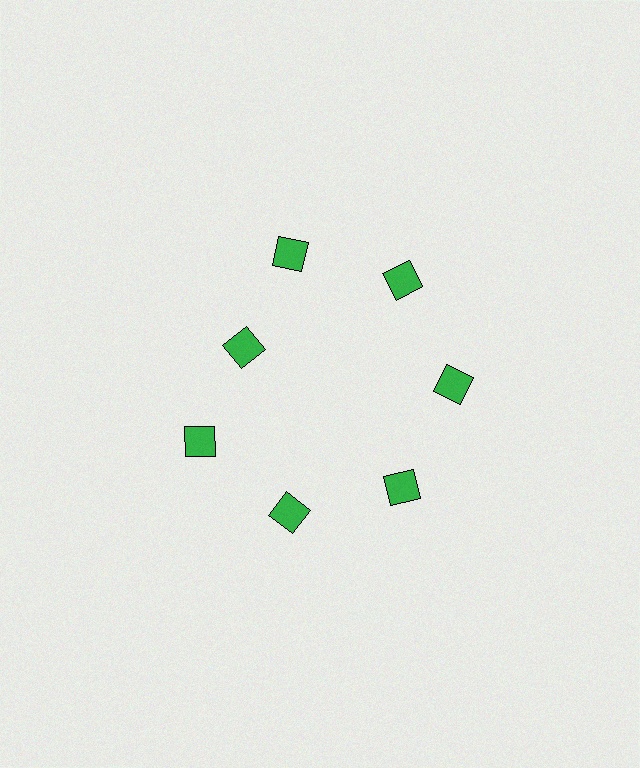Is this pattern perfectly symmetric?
No. The 7 green diamonds are arranged in a ring, but one element near the 10 o'clock position is pulled inward toward the center, breaking the 7-fold rotational symmetry.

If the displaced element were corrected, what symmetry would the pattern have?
It would have 7-fold rotational symmetry — the pattern would map onto itself every 51 degrees.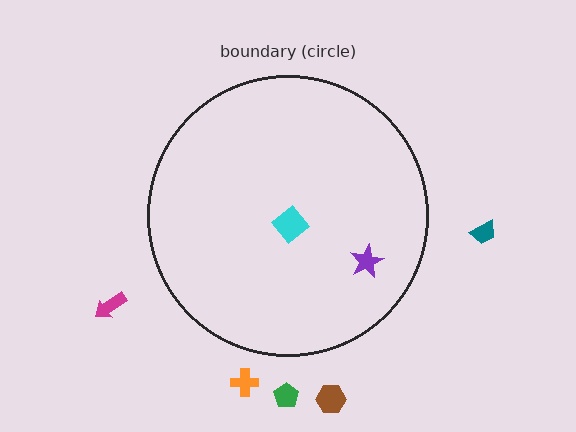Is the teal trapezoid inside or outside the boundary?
Outside.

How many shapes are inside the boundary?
2 inside, 5 outside.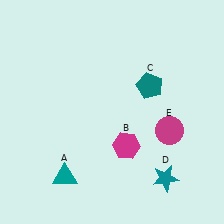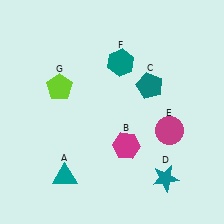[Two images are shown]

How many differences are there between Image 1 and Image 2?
There are 2 differences between the two images.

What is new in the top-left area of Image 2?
A lime pentagon (G) was added in the top-left area of Image 2.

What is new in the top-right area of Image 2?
A teal hexagon (F) was added in the top-right area of Image 2.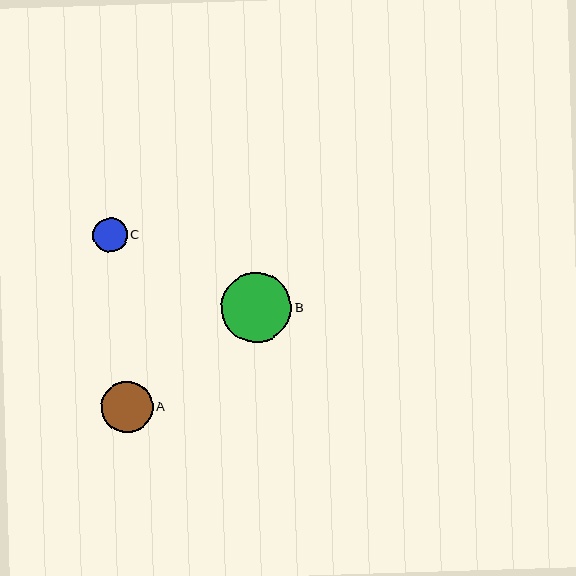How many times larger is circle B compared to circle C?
Circle B is approximately 2.0 times the size of circle C.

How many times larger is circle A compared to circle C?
Circle A is approximately 1.5 times the size of circle C.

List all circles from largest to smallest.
From largest to smallest: B, A, C.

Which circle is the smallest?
Circle C is the smallest with a size of approximately 35 pixels.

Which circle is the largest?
Circle B is the largest with a size of approximately 70 pixels.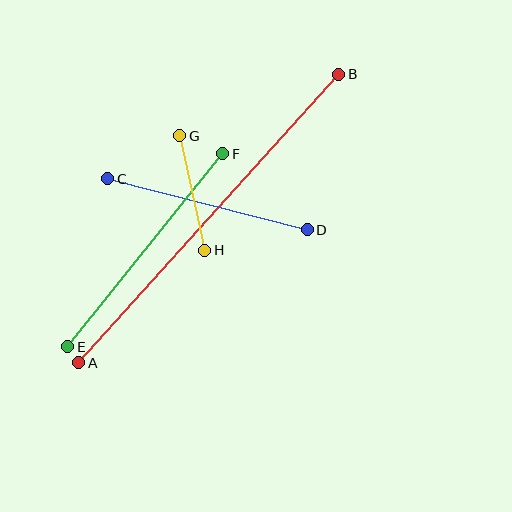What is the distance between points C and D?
The distance is approximately 206 pixels.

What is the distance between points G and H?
The distance is approximately 117 pixels.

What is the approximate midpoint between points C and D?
The midpoint is at approximately (208, 204) pixels.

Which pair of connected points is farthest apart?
Points A and B are farthest apart.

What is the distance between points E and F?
The distance is approximately 247 pixels.